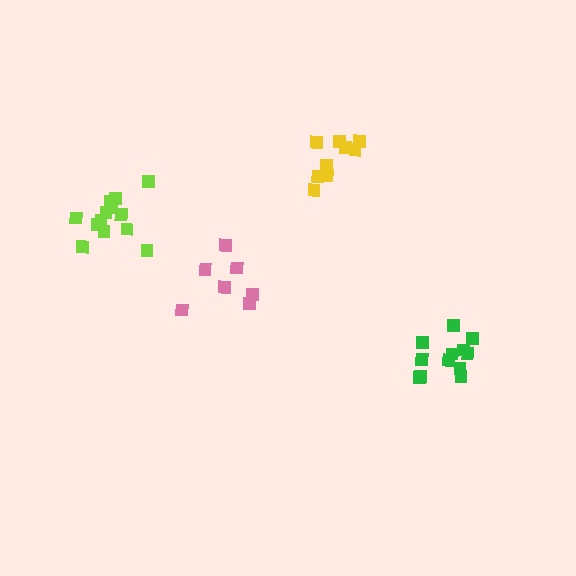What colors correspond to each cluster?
The clusters are colored: lime, pink, green, yellow.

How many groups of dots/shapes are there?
There are 4 groups.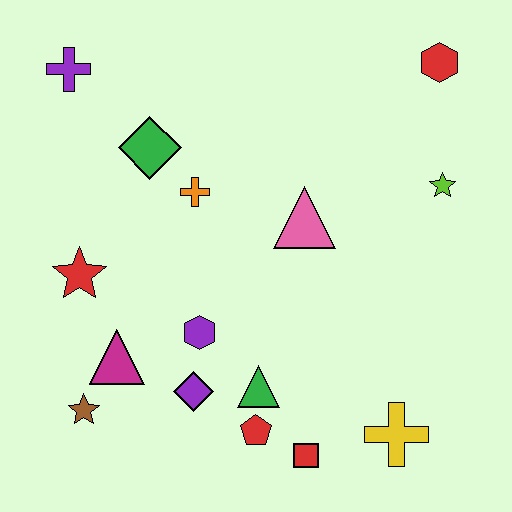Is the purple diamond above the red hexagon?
No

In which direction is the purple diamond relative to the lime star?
The purple diamond is to the left of the lime star.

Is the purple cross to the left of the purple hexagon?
Yes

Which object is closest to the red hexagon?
The lime star is closest to the red hexagon.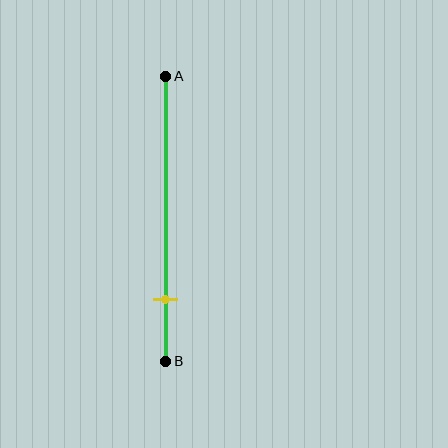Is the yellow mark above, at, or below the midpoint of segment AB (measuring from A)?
The yellow mark is below the midpoint of segment AB.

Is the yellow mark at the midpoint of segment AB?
No, the mark is at about 80% from A, not at the 50% midpoint.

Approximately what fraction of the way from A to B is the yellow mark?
The yellow mark is approximately 80% of the way from A to B.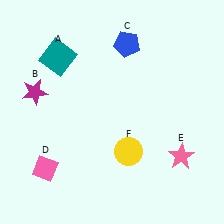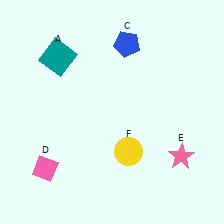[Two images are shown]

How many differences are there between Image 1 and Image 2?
There is 1 difference between the two images.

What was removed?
The magenta star (B) was removed in Image 2.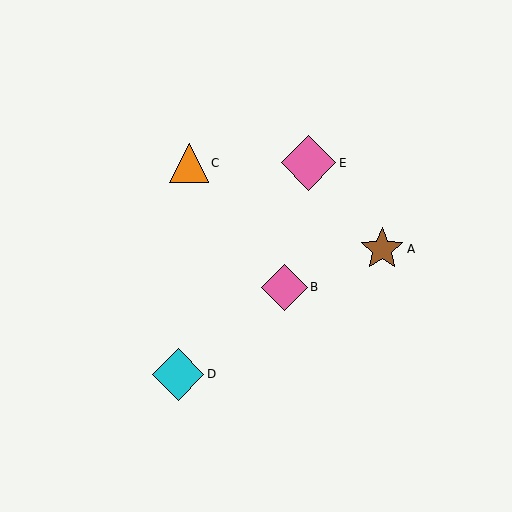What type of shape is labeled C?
Shape C is an orange triangle.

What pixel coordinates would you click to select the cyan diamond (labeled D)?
Click at (178, 374) to select the cyan diamond D.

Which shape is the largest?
The pink diamond (labeled E) is the largest.